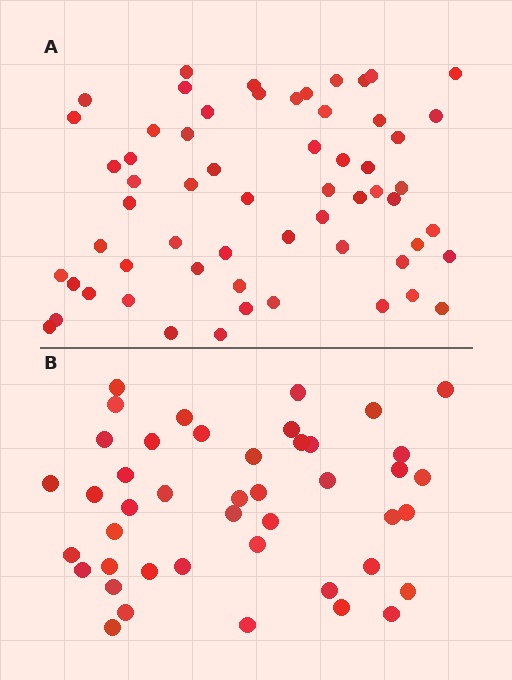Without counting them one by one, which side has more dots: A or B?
Region A (the top region) has more dots.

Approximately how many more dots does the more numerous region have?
Region A has approximately 15 more dots than region B.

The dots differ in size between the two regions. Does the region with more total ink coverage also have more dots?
No. Region B has more total ink coverage because its dots are larger, but region A actually contains more individual dots. Total area can be misleading — the number of items is what matters here.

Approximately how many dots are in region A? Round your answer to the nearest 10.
About 60 dots.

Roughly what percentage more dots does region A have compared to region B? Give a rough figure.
About 35% more.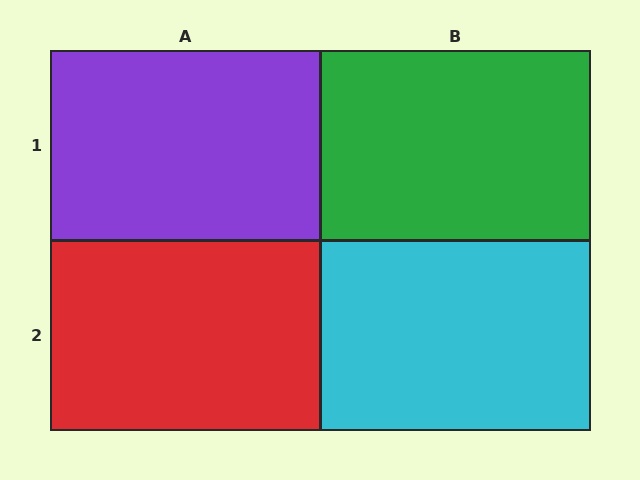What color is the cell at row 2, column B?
Cyan.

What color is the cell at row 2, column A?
Red.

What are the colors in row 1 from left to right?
Purple, green.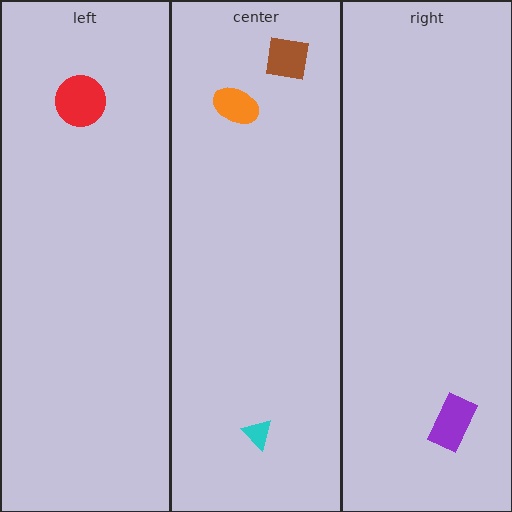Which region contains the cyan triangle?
The center region.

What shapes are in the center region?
The orange ellipse, the cyan triangle, the brown square.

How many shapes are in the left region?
1.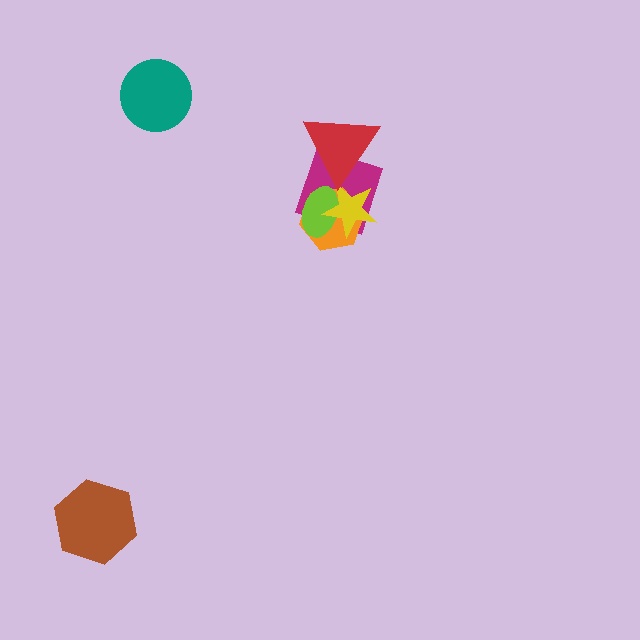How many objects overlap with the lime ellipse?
3 objects overlap with the lime ellipse.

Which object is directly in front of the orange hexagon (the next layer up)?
The lime ellipse is directly in front of the orange hexagon.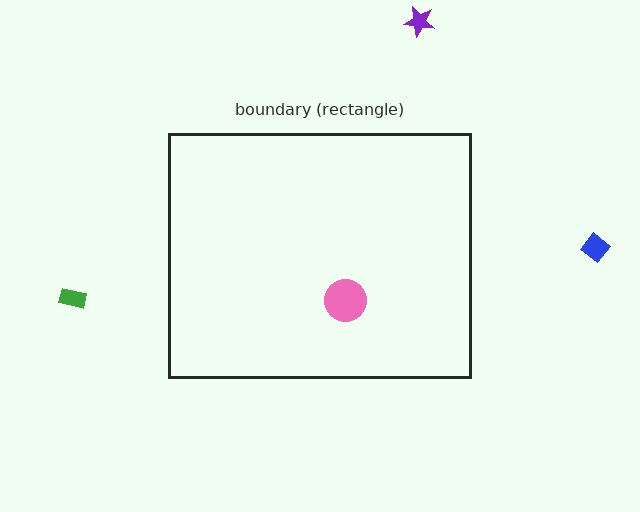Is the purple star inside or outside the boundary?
Outside.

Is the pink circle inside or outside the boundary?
Inside.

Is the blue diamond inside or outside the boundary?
Outside.